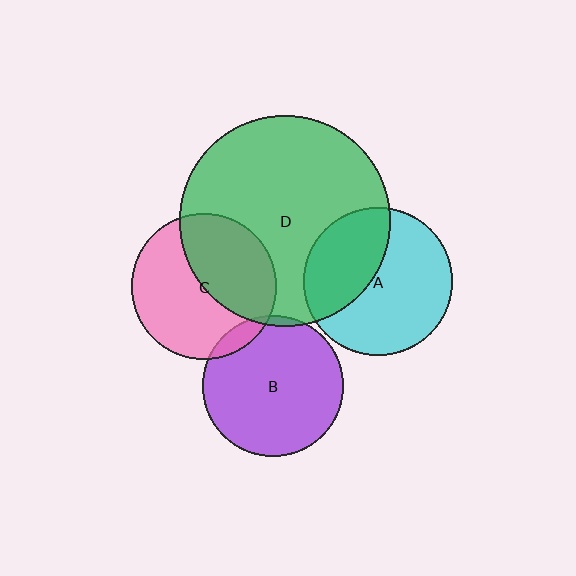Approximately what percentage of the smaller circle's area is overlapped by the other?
Approximately 5%.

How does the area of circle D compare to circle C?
Approximately 2.1 times.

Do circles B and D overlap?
Yes.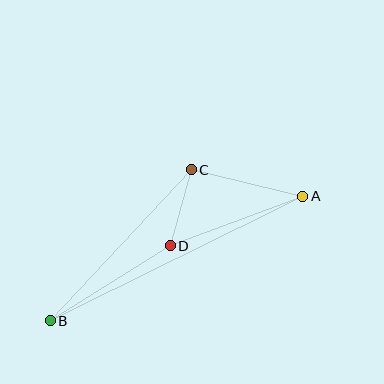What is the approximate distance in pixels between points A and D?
The distance between A and D is approximately 142 pixels.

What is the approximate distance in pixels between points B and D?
The distance between B and D is approximately 142 pixels.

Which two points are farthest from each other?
Points A and B are farthest from each other.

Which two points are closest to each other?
Points C and D are closest to each other.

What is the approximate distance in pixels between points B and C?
The distance between B and C is approximately 207 pixels.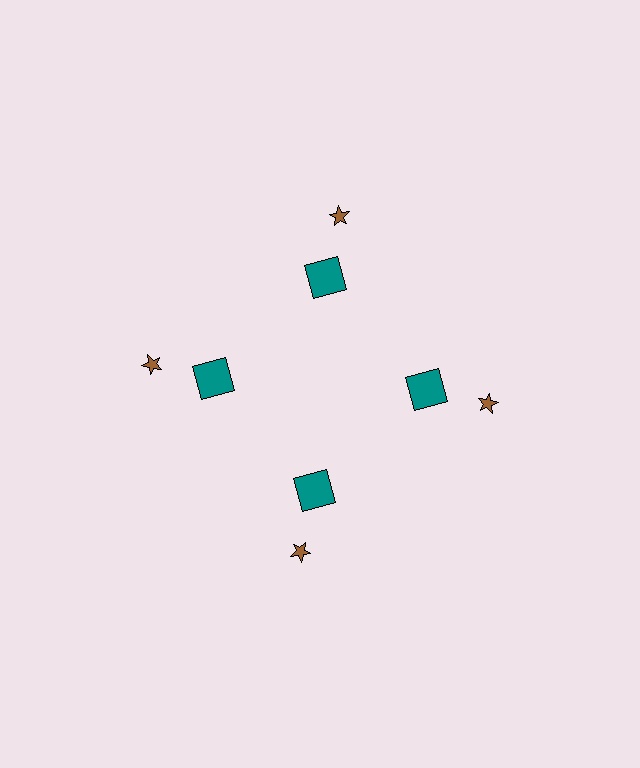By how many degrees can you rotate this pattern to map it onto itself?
The pattern maps onto itself every 90 degrees of rotation.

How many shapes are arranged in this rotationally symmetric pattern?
There are 8 shapes, arranged in 4 groups of 2.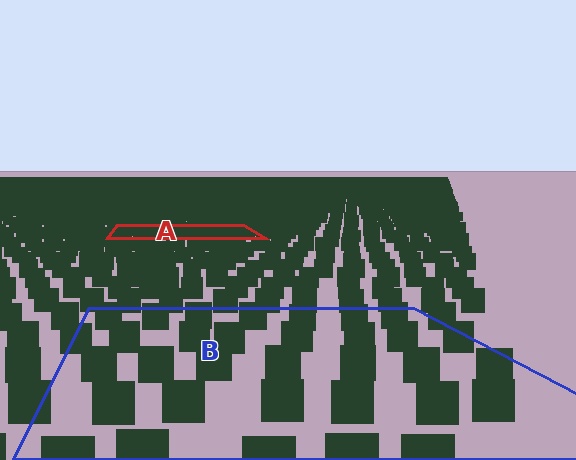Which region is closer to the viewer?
Region B is closer. The texture elements there are larger and more spread out.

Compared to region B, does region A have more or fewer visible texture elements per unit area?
Region A has more texture elements per unit area — they are packed more densely because it is farther away.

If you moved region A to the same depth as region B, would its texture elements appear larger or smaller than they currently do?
They would appear larger. At a closer depth, the same texture elements are projected at a bigger on-screen size.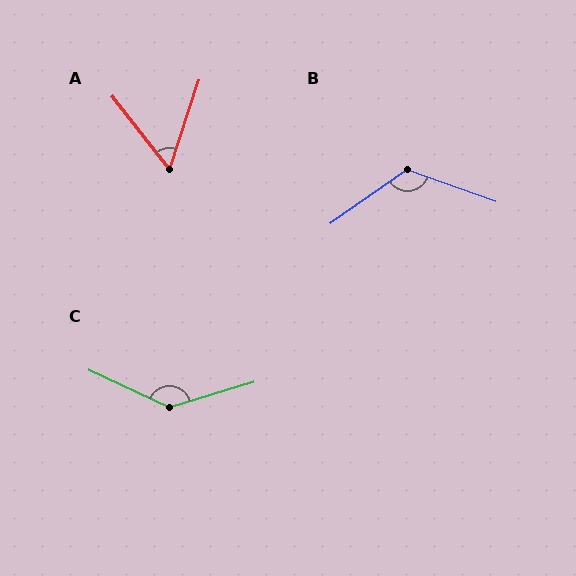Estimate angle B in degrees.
Approximately 125 degrees.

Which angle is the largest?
C, at approximately 138 degrees.